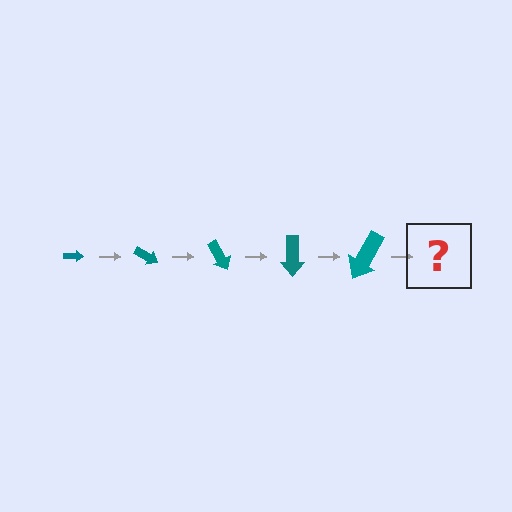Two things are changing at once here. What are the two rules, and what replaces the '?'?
The two rules are that the arrow grows larger each step and it rotates 30 degrees each step. The '?' should be an arrow, larger than the previous one and rotated 150 degrees from the start.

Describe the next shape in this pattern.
It should be an arrow, larger than the previous one and rotated 150 degrees from the start.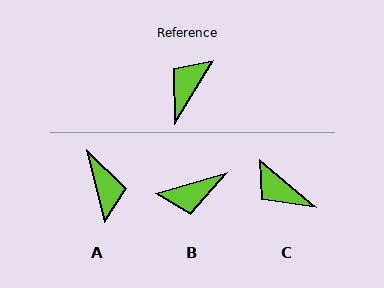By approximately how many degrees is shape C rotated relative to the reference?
Approximately 81 degrees counter-clockwise.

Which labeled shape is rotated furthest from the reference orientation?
B, about 138 degrees away.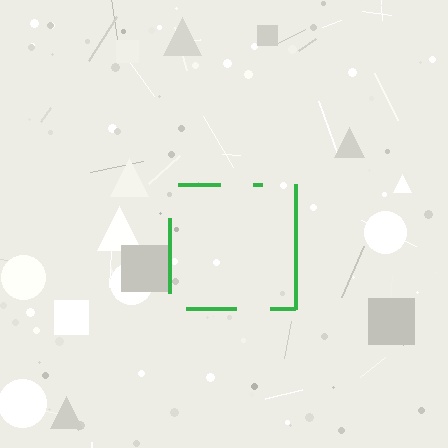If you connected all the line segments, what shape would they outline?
They would outline a square.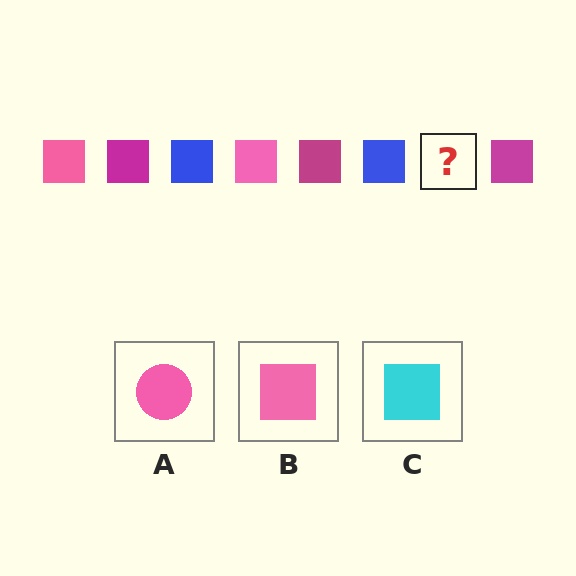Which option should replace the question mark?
Option B.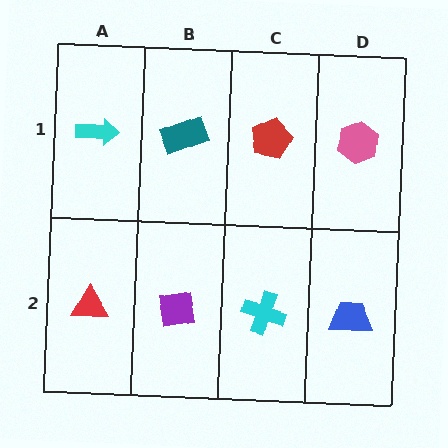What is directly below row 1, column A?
A red triangle.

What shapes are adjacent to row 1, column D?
A blue trapezoid (row 2, column D), a red pentagon (row 1, column C).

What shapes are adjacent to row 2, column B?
A teal rectangle (row 1, column B), a red triangle (row 2, column A), a cyan cross (row 2, column C).